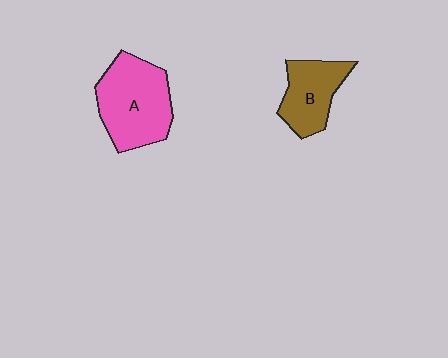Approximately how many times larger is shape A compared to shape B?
Approximately 1.5 times.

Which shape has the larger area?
Shape A (pink).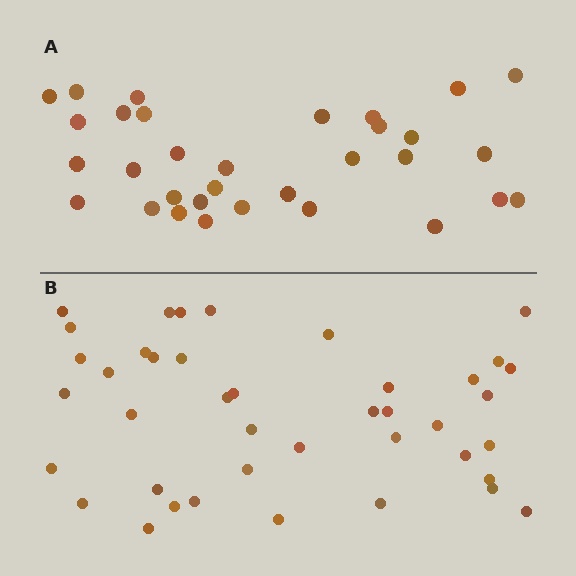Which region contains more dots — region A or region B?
Region B (the bottom region) has more dots.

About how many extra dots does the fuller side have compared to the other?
Region B has roughly 8 or so more dots than region A.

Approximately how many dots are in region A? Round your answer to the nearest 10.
About 30 dots. (The exact count is 32, which rounds to 30.)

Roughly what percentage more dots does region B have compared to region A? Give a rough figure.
About 30% more.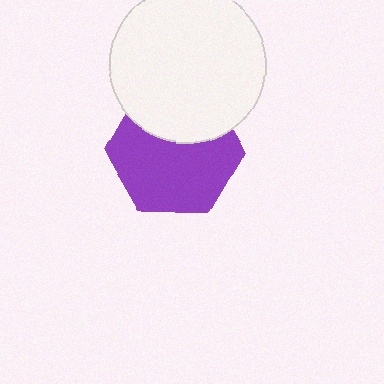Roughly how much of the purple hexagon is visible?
Most of it is visible (roughly 66%).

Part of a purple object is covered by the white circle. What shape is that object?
It is a hexagon.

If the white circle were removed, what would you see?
You would see the complete purple hexagon.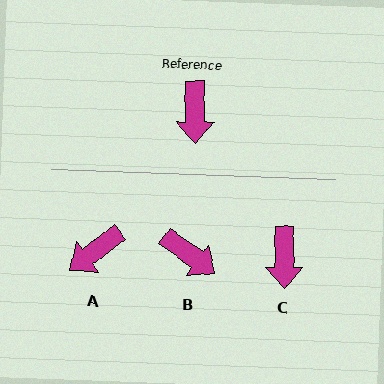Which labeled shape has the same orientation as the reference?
C.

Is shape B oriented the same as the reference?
No, it is off by about 53 degrees.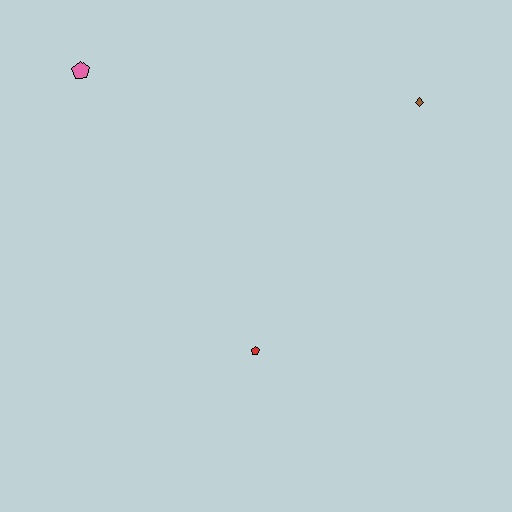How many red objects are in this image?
There is 1 red object.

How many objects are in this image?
There are 3 objects.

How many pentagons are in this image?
There are 2 pentagons.